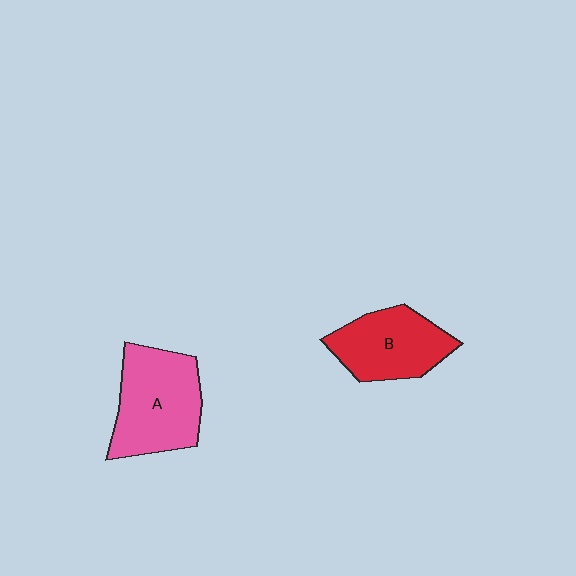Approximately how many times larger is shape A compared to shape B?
Approximately 1.2 times.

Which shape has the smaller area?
Shape B (red).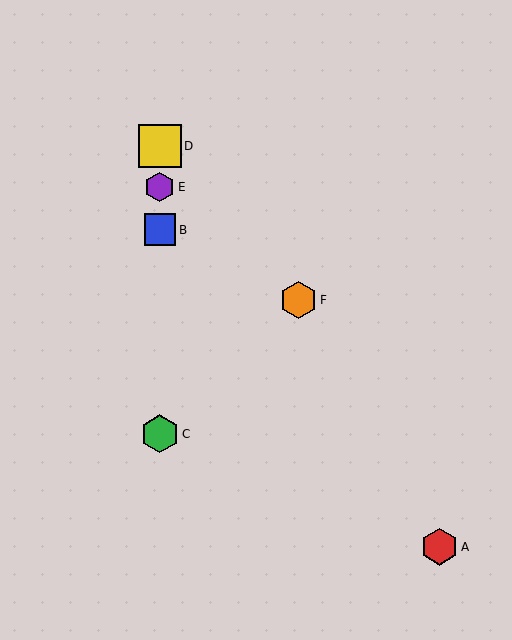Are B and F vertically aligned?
No, B is at x≈160 and F is at x≈298.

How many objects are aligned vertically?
4 objects (B, C, D, E) are aligned vertically.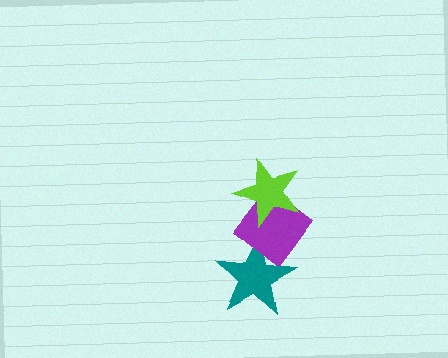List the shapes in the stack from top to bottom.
From top to bottom: the lime star, the purple diamond, the teal star.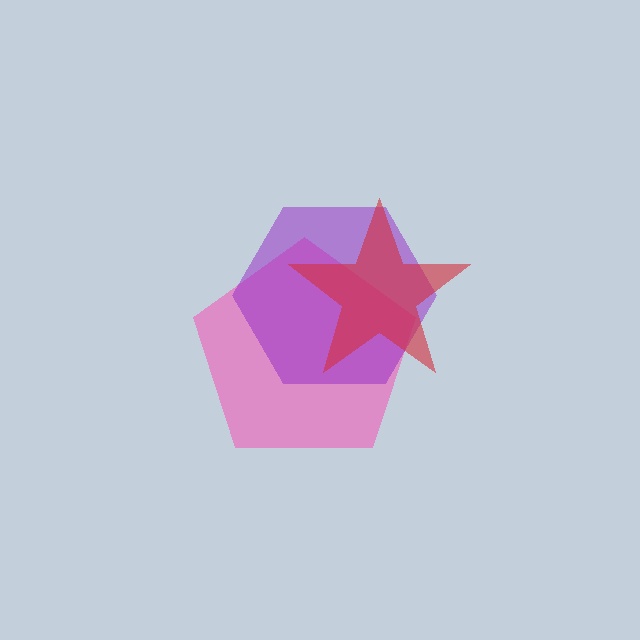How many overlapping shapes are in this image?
There are 3 overlapping shapes in the image.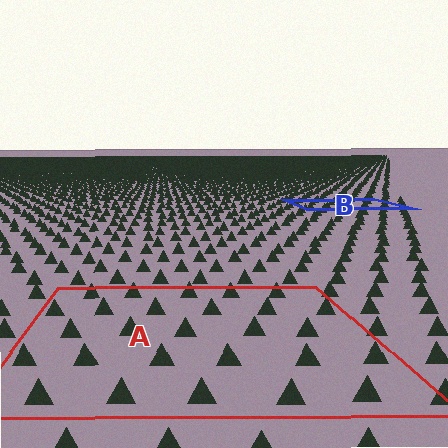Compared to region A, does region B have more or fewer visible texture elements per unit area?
Region B has more texture elements per unit area — they are packed more densely because it is farther away.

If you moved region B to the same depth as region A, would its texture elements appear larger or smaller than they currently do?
They would appear larger. At a closer depth, the same texture elements are projected at a bigger on-screen size.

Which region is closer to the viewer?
Region A is closer. The texture elements there are larger and more spread out.